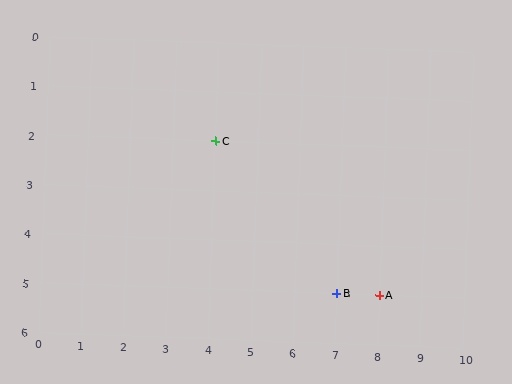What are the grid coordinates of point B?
Point B is at grid coordinates (7, 5).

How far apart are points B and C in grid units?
Points B and C are 3 columns and 3 rows apart (about 4.2 grid units diagonally).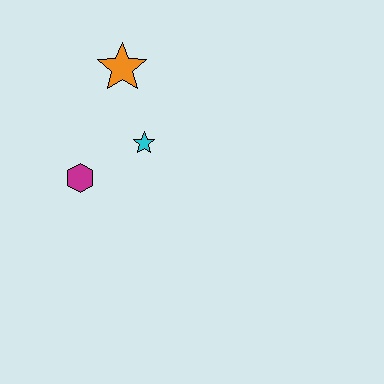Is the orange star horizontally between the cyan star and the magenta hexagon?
Yes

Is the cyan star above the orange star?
No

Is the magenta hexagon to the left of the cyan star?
Yes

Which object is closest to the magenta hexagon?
The cyan star is closest to the magenta hexagon.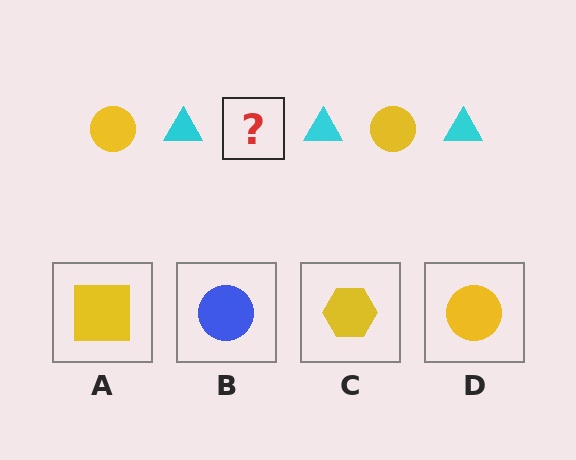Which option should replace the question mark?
Option D.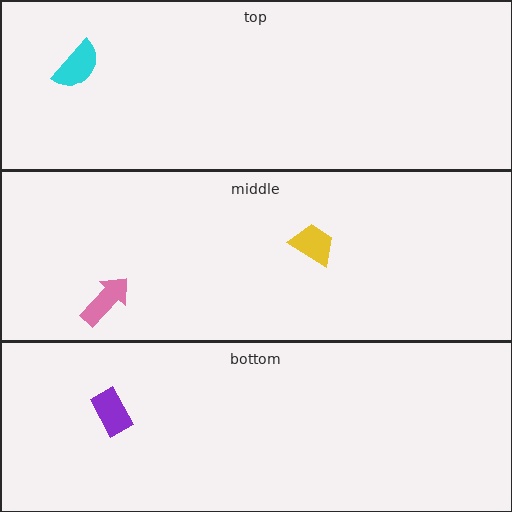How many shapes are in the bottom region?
1.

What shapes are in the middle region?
The yellow trapezoid, the pink arrow.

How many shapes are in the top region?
1.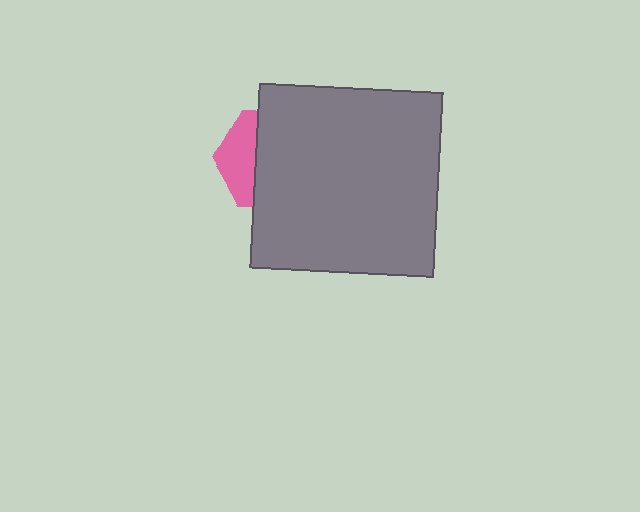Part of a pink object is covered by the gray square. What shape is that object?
It is a hexagon.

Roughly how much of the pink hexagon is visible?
A small part of it is visible (roughly 34%).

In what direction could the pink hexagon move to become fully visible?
The pink hexagon could move left. That would shift it out from behind the gray square entirely.